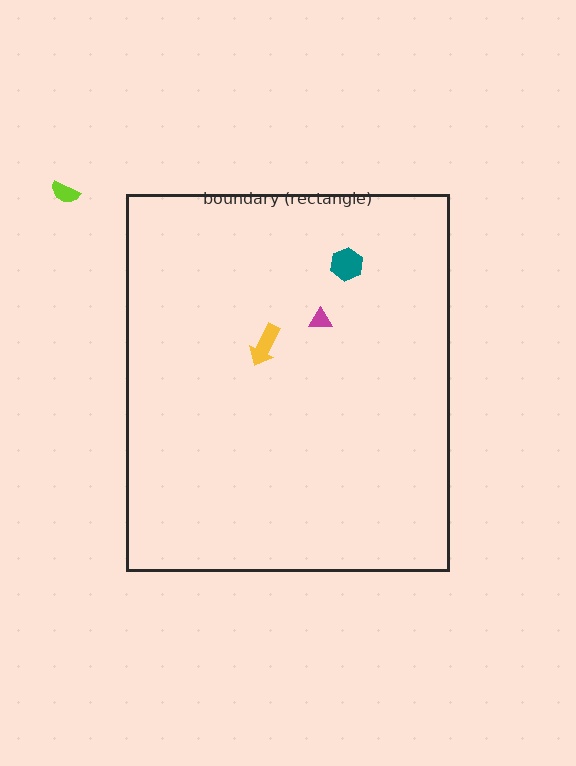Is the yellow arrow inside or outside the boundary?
Inside.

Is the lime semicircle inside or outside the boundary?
Outside.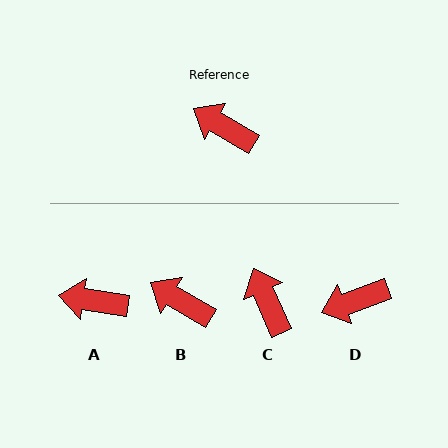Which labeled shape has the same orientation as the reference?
B.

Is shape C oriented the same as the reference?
No, it is off by about 36 degrees.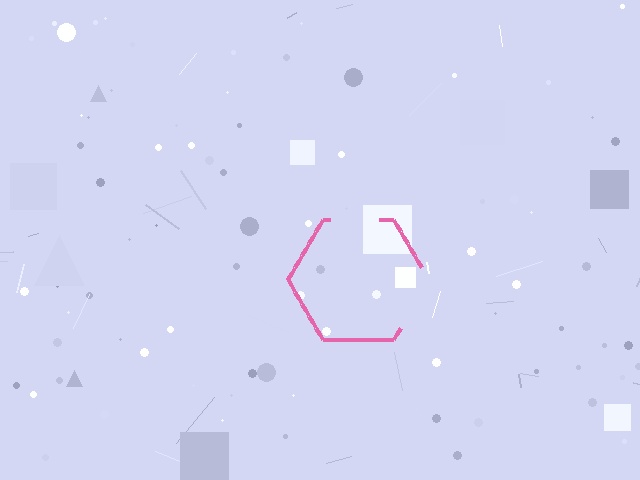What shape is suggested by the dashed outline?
The dashed outline suggests a hexagon.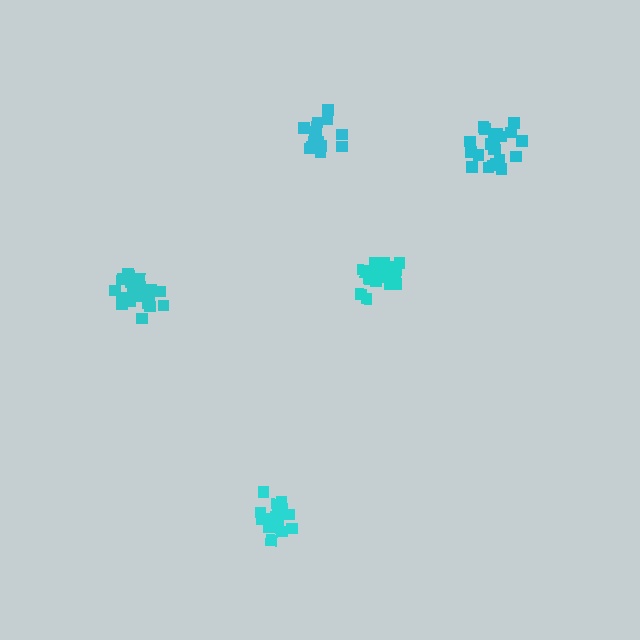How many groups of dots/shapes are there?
There are 5 groups.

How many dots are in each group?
Group 1: 21 dots, Group 2: 21 dots, Group 3: 20 dots, Group 4: 20 dots, Group 5: 16 dots (98 total).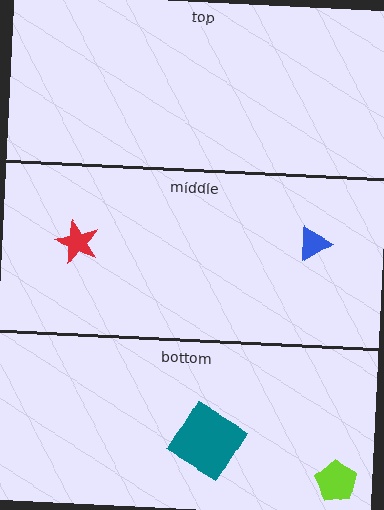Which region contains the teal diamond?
The bottom region.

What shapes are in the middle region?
The blue triangle, the red star.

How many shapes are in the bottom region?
2.